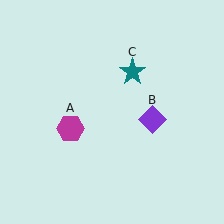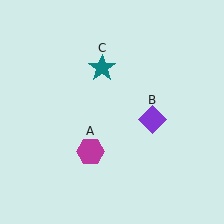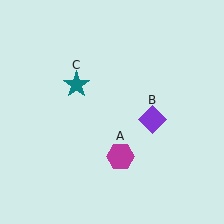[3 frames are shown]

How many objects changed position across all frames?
2 objects changed position: magenta hexagon (object A), teal star (object C).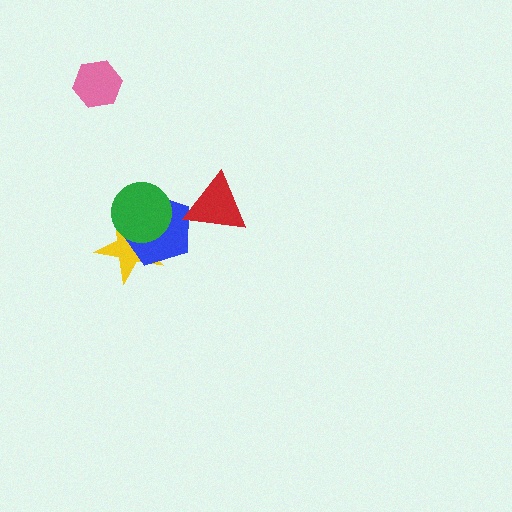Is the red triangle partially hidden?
No, no other shape covers it.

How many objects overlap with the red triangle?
1 object overlaps with the red triangle.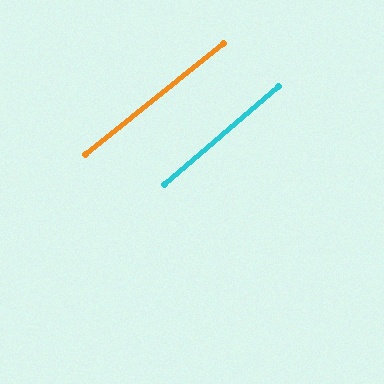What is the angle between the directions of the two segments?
Approximately 2 degrees.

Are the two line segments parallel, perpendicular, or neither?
Parallel — their directions differ by only 1.9°.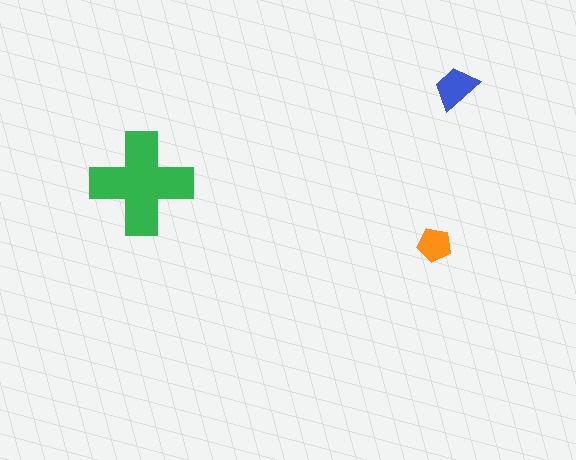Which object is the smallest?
The orange pentagon.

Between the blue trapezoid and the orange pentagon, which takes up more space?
The blue trapezoid.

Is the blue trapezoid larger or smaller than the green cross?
Smaller.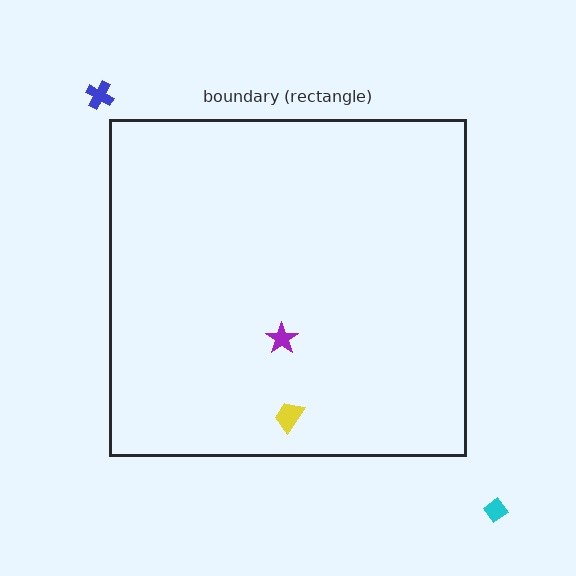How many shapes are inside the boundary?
2 inside, 2 outside.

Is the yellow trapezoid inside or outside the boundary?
Inside.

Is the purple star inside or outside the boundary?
Inside.